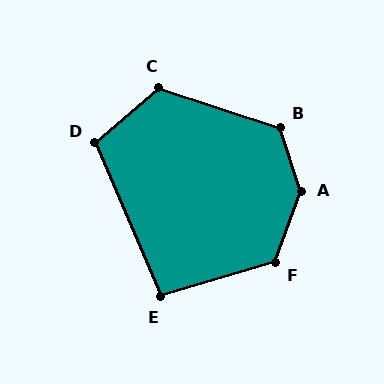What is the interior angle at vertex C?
Approximately 122 degrees (obtuse).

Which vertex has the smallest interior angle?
E, at approximately 96 degrees.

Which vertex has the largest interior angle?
A, at approximately 142 degrees.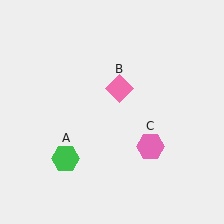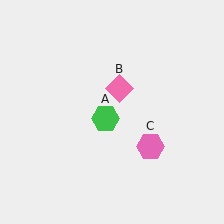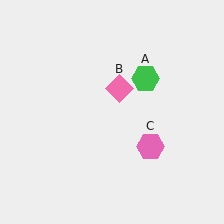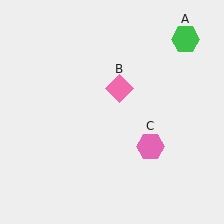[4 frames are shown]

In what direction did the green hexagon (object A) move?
The green hexagon (object A) moved up and to the right.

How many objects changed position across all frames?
1 object changed position: green hexagon (object A).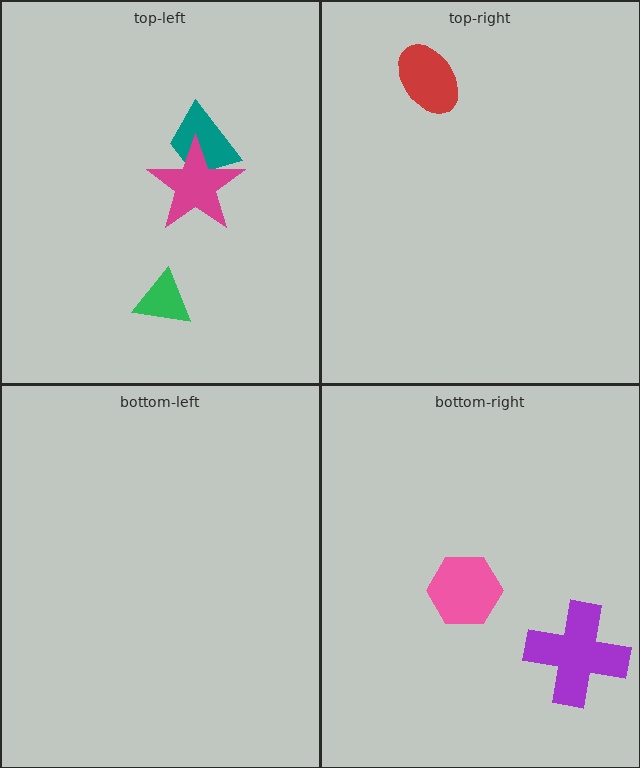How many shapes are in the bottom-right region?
2.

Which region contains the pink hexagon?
The bottom-right region.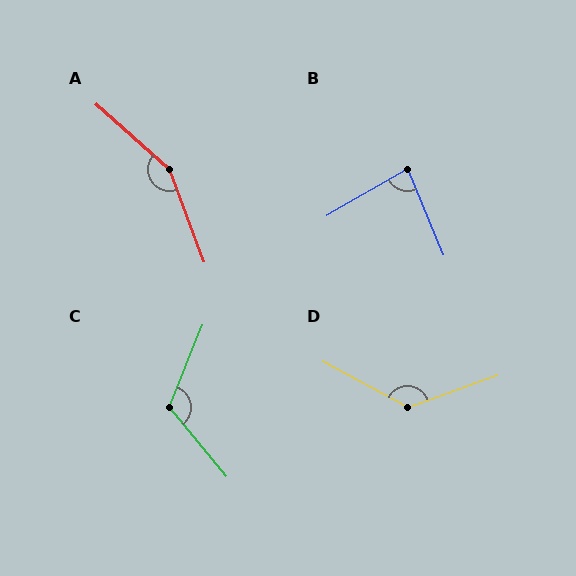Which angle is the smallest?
B, at approximately 82 degrees.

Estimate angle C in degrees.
Approximately 118 degrees.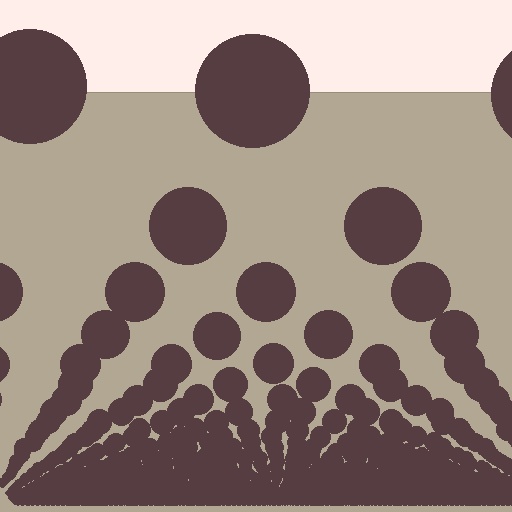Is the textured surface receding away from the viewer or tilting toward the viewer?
The surface appears to tilt toward the viewer. Texture elements get larger and sparser toward the top.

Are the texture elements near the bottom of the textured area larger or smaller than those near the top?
Smaller. The gradient is inverted — elements near the bottom are smaller and denser.